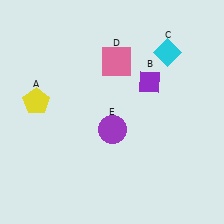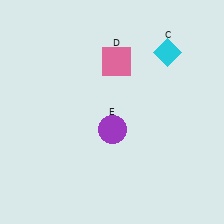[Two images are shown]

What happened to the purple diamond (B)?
The purple diamond (B) was removed in Image 2. It was in the top-right area of Image 1.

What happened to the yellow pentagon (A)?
The yellow pentagon (A) was removed in Image 2. It was in the top-left area of Image 1.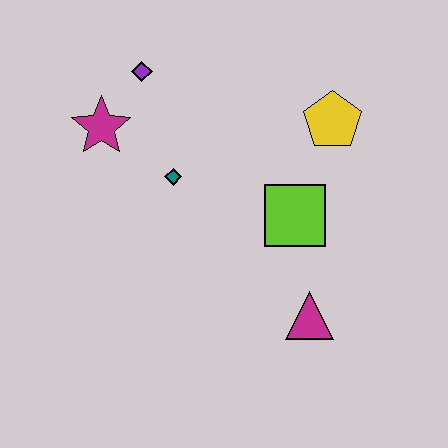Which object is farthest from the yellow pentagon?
The magenta star is farthest from the yellow pentagon.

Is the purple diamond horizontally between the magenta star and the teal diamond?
Yes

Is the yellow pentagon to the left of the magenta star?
No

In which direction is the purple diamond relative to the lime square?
The purple diamond is to the left of the lime square.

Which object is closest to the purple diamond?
The magenta star is closest to the purple diamond.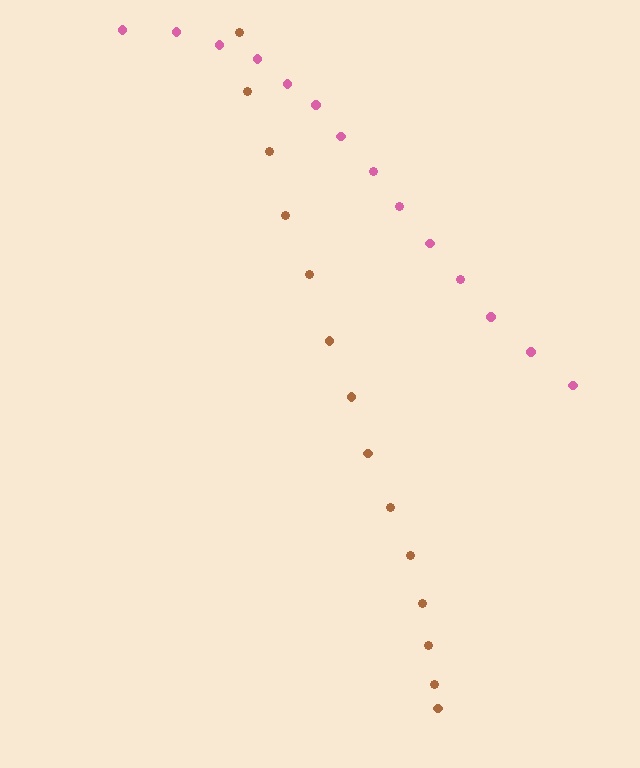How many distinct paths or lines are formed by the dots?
There are 2 distinct paths.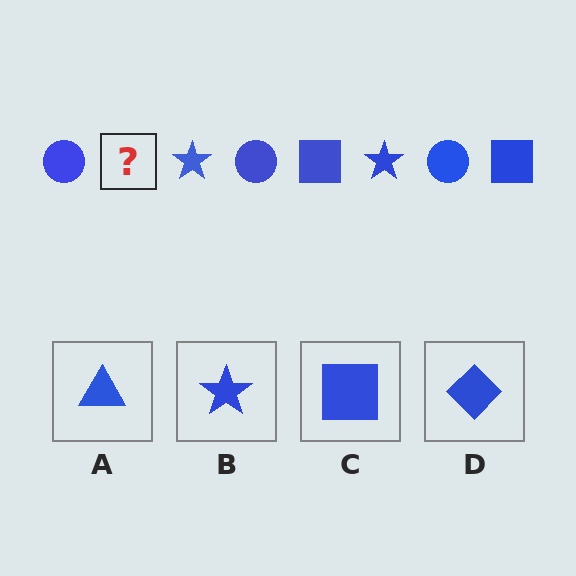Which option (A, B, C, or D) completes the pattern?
C.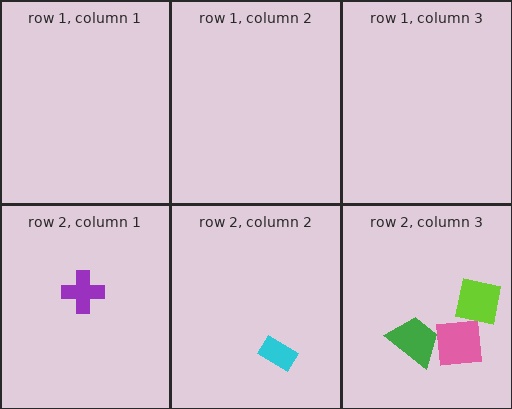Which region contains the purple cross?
The row 2, column 1 region.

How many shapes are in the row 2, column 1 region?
1.